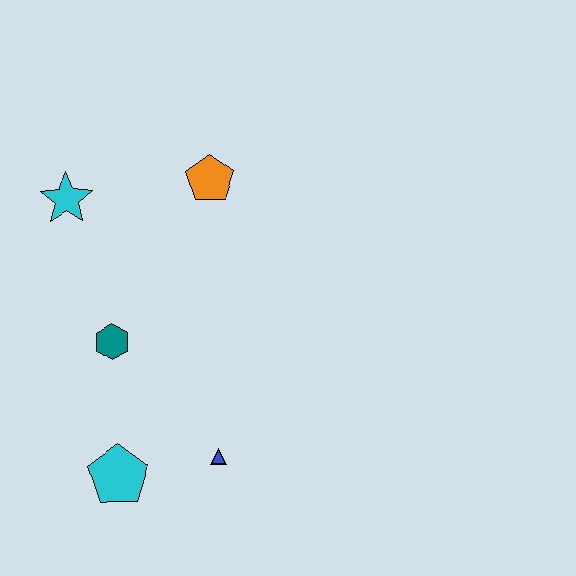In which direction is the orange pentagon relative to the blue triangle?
The orange pentagon is above the blue triangle.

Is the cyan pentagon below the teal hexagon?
Yes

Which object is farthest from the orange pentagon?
The cyan pentagon is farthest from the orange pentagon.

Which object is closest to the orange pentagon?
The cyan star is closest to the orange pentagon.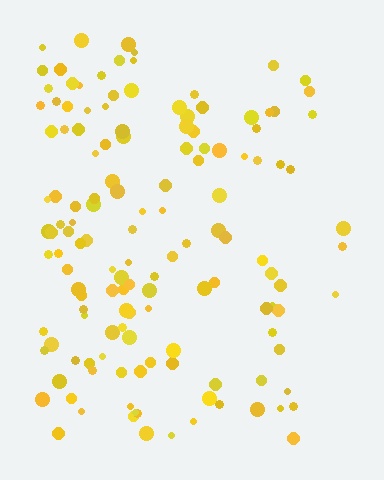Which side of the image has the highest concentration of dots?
The left.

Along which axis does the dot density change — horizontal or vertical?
Horizontal.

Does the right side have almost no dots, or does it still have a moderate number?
Still a moderate number, just noticeably fewer than the left.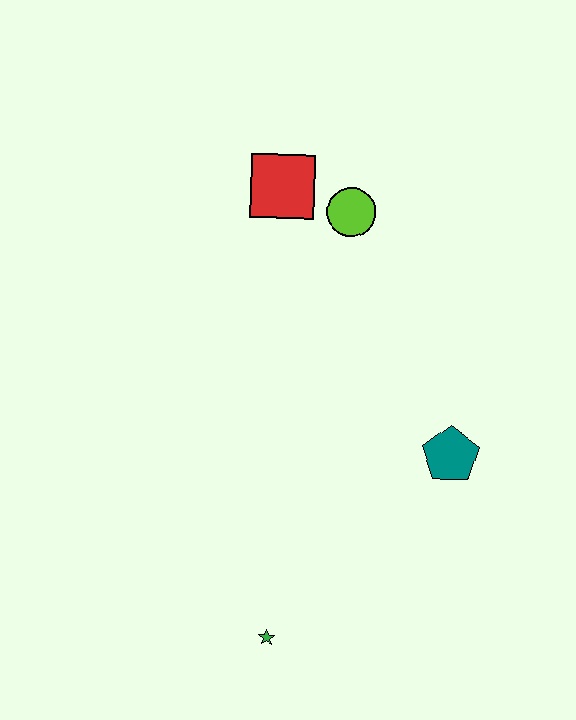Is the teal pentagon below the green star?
No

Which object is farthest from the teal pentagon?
The red square is farthest from the teal pentagon.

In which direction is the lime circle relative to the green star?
The lime circle is above the green star.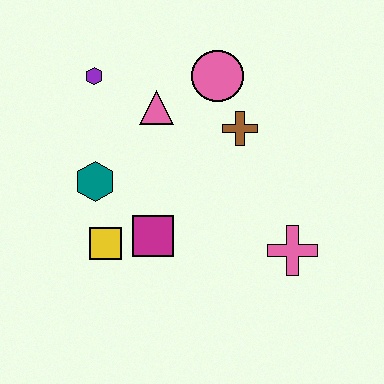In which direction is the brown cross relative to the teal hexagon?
The brown cross is to the right of the teal hexagon.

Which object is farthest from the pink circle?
The yellow square is farthest from the pink circle.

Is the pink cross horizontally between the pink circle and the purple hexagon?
No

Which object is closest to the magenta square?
The yellow square is closest to the magenta square.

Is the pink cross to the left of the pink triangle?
No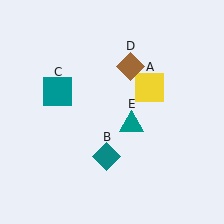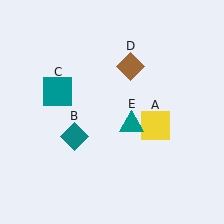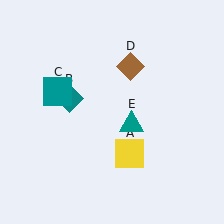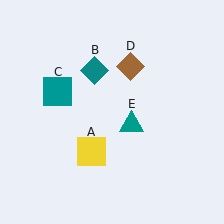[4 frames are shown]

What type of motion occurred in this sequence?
The yellow square (object A), teal diamond (object B) rotated clockwise around the center of the scene.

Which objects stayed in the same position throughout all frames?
Teal square (object C) and brown diamond (object D) and teal triangle (object E) remained stationary.